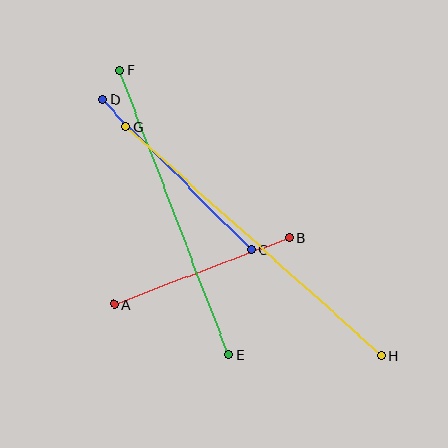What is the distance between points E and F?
The distance is approximately 305 pixels.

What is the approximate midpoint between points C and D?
The midpoint is at approximately (177, 174) pixels.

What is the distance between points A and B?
The distance is approximately 187 pixels.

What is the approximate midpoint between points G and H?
The midpoint is at approximately (254, 241) pixels.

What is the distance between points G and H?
The distance is approximately 344 pixels.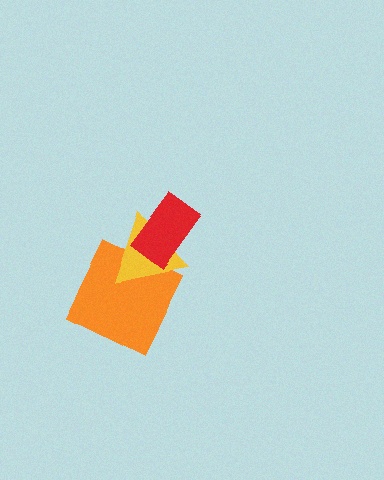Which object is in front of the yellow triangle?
The red rectangle is in front of the yellow triangle.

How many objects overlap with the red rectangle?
1 object overlaps with the red rectangle.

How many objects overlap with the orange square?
1 object overlaps with the orange square.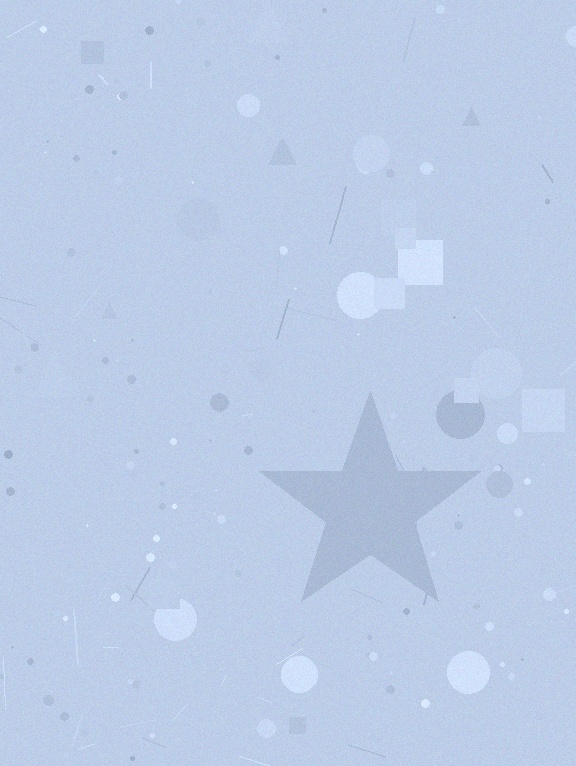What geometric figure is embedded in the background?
A star is embedded in the background.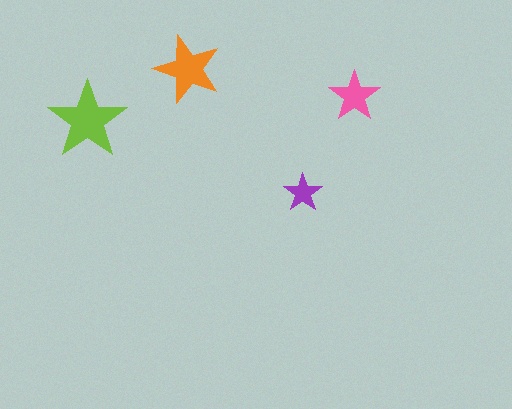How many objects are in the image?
There are 4 objects in the image.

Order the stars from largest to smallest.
the lime one, the orange one, the pink one, the purple one.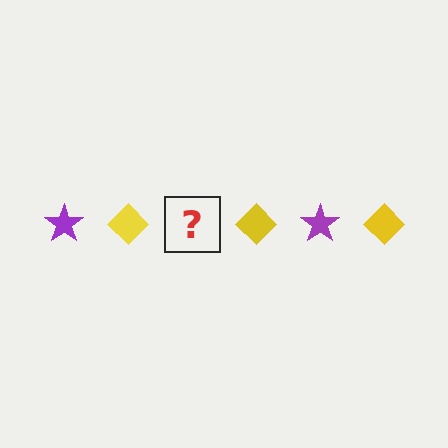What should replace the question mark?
The question mark should be replaced with a purple star.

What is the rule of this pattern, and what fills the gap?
The rule is that the pattern alternates between purple star and yellow diamond. The gap should be filled with a purple star.